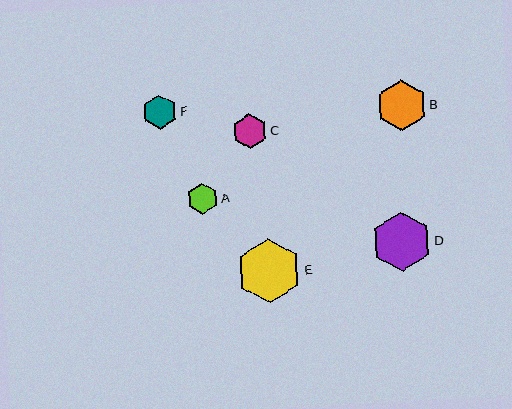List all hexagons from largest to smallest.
From largest to smallest: E, D, B, C, F, A.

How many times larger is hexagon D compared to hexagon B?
Hexagon D is approximately 1.2 times the size of hexagon B.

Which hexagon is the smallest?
Hexagon A is the smallest with a size of approximately 31 pixels.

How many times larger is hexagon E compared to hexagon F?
Hexagon E is approximately 1.9 times the size of hexagon F.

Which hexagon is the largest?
Hexagon E is the largest with a size of approximately 64 pixels.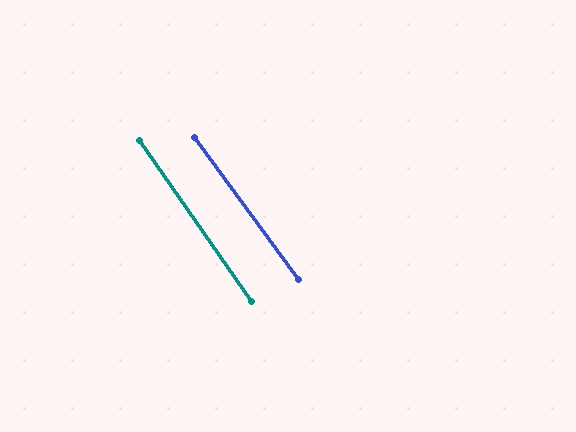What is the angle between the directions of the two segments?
Approximately 1 degree.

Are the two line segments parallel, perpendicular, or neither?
Parallel — their directions differ by only 1.3°.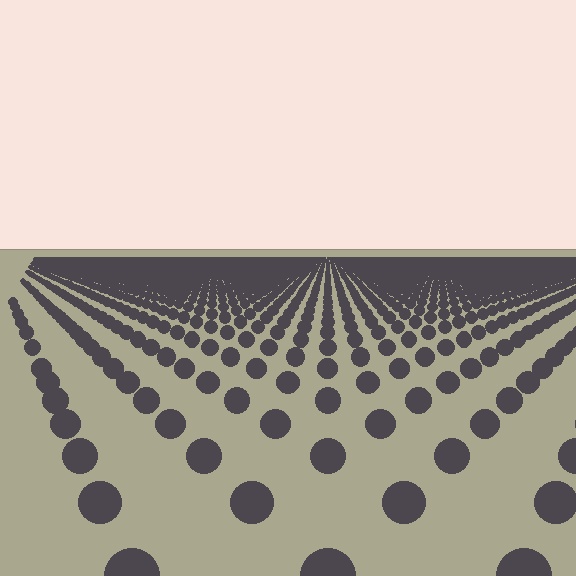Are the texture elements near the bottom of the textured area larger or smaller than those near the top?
Larger. Near the bottom, elements are closer to the viewer and appear at a bigger on-screen size.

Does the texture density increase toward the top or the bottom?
Density increases toward the top.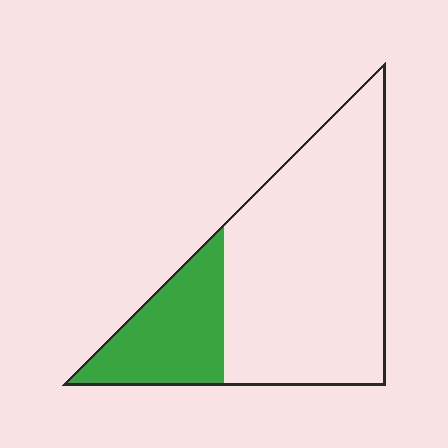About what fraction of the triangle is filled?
About one quarter (1/4).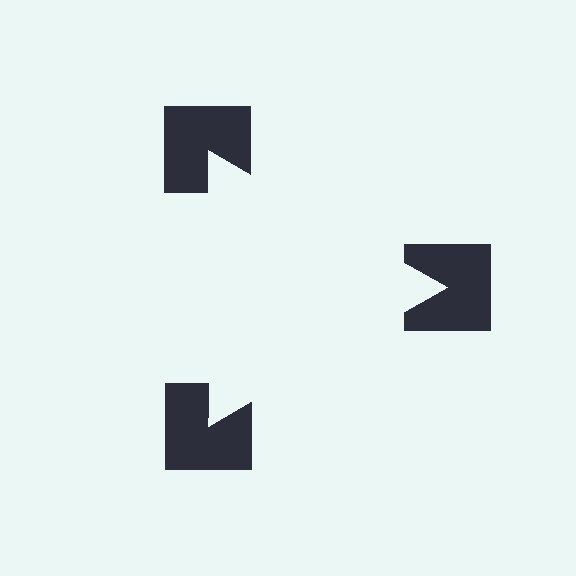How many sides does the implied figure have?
3 sides.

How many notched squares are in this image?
There are 3 — one at each vertex of the illusory triangle.